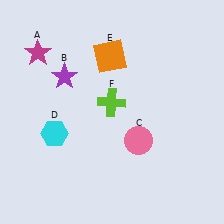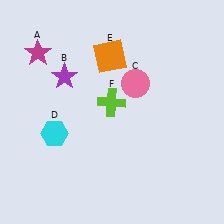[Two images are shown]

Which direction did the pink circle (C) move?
The pink circle (C) moved up.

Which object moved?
The pink circle (C) moved up.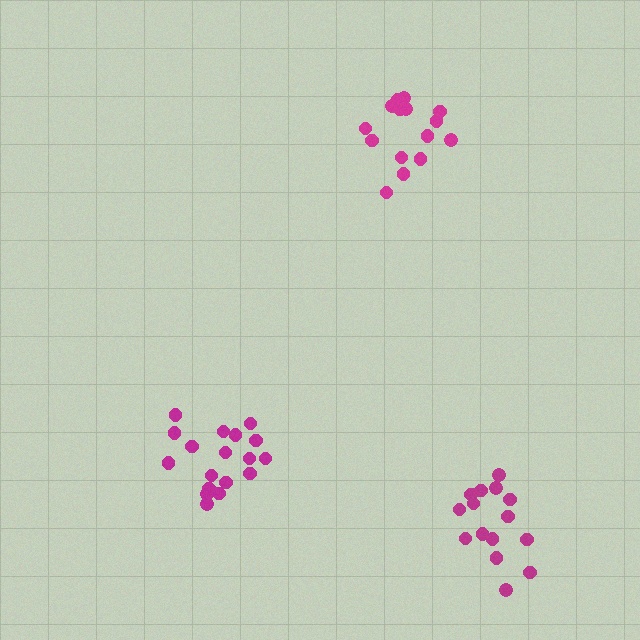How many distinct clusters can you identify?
There are 3 distinct clusters.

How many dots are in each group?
Group 1: 18 dots, Group 2: 15 dots, Group 3: 15 dots (48 total).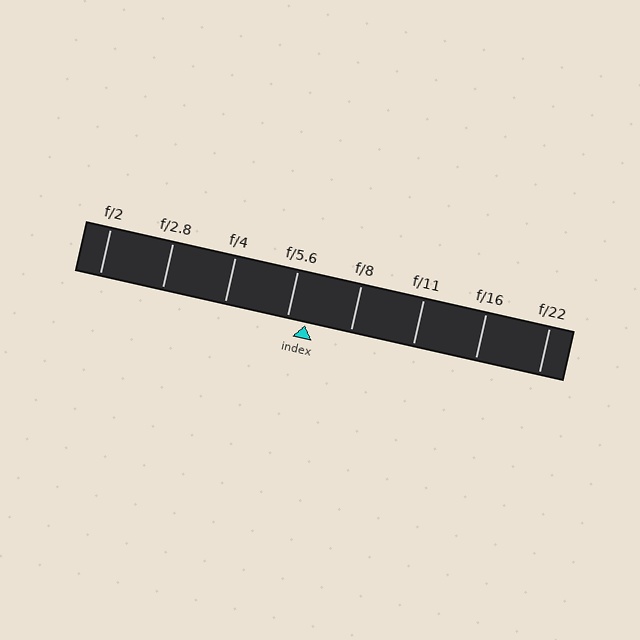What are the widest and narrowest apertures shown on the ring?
The widest aperture shown is f/2 and the narrowest is f/22.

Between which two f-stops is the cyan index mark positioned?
The index mark is between f/5.6 and f/8.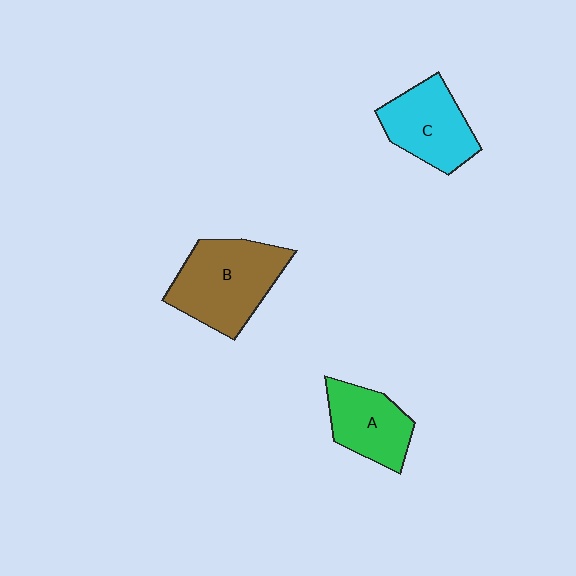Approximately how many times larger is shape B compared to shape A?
Approximately 1.5 times.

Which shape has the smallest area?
Shape A (green).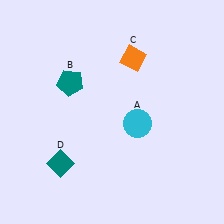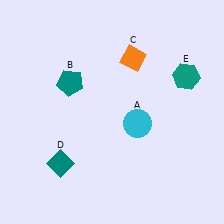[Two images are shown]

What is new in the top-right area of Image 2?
A teal hexagon (E) was added in the top-right area of Image 2.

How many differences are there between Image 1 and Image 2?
There is 1 difference between the two images.